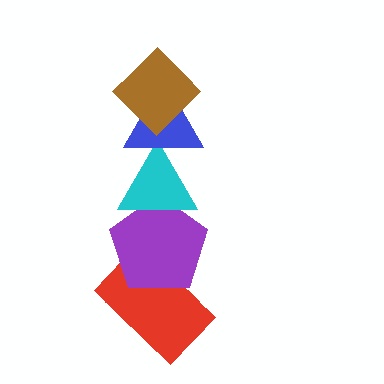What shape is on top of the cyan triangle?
The blue triangle is on top of the cyan triangle.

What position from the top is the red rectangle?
The red rectangle is 5th from the top.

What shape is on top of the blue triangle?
The brown diamond is on top of the blue triangle.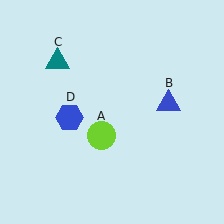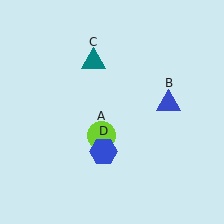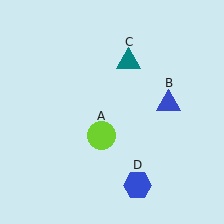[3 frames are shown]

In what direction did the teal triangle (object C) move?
The teal triangle (object C) moved right.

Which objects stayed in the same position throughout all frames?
Lime circle (object A) and blue triangle (object B) remained stationary.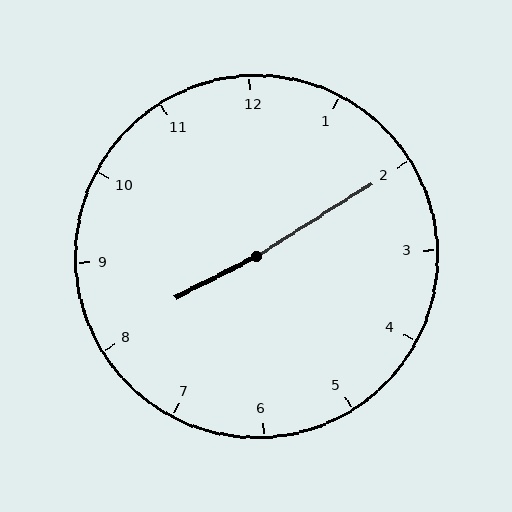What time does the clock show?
8:10.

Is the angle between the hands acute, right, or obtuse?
It is obtuse.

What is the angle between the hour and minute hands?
Approximately 175 degrees.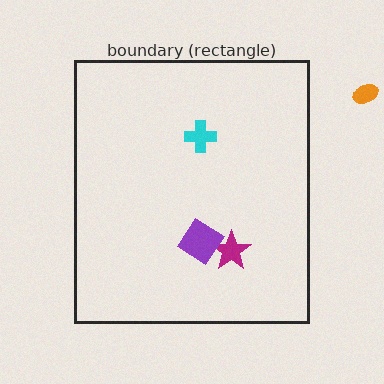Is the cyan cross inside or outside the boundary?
Inside.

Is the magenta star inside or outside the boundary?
Inside.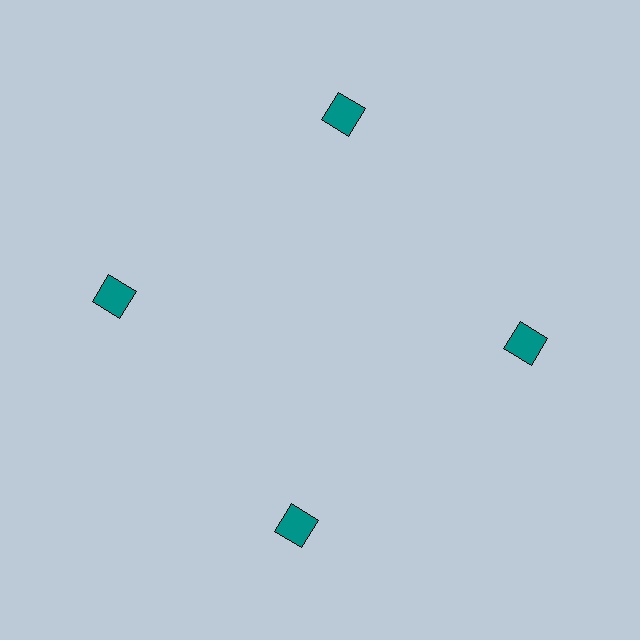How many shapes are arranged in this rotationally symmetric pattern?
There are 4 shapes, arranged in 4 groups of 1.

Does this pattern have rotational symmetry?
Yes, this pattern has 4-fold rotational symmetry. It looks the same after rotating 90 degrees around the center.